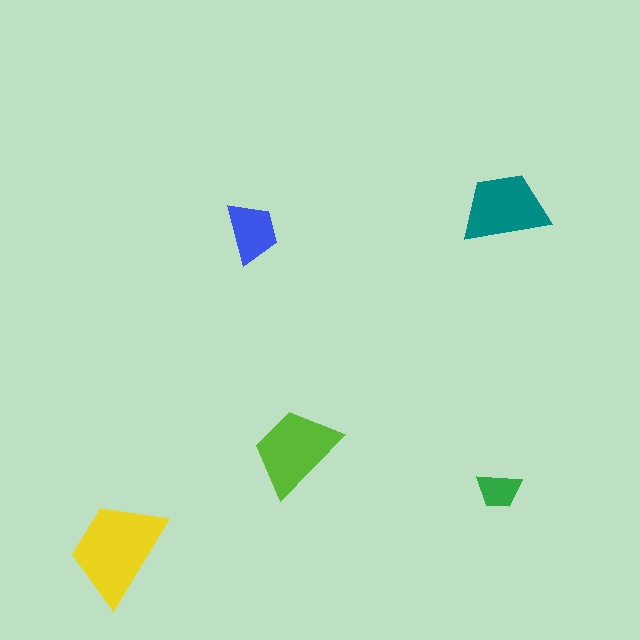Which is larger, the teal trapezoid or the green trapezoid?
The teal one.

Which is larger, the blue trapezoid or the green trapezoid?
The blue one.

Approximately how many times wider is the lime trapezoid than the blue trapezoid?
About 1.5 times wider.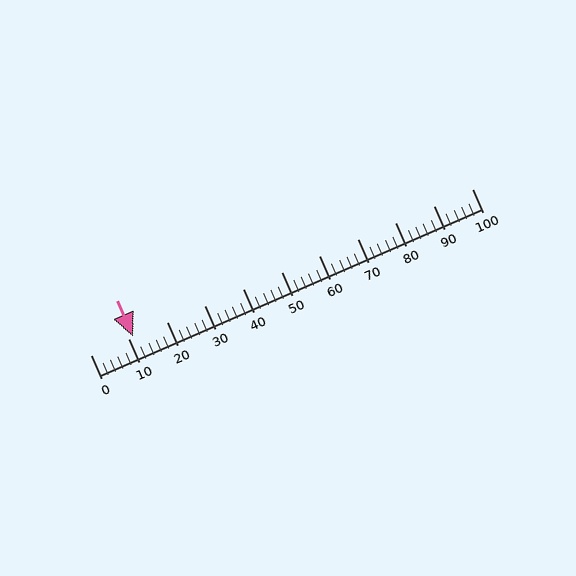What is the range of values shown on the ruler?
The ruler shows values from 0 to 100.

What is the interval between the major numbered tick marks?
The major tick marks are spaced 10 units apart.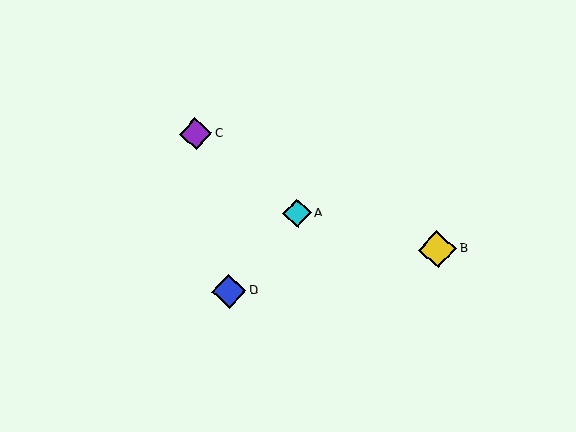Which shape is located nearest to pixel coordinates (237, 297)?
The blue diamond (labeled D) at (229, 291) is nearest to that location.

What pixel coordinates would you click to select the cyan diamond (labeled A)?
Click at (297, 213) to select the cyan diamond A.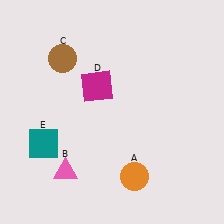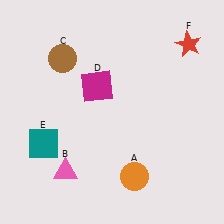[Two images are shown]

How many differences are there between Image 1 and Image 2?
There is 1 difference between the two images.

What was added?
A red star (F) was added in Image 2.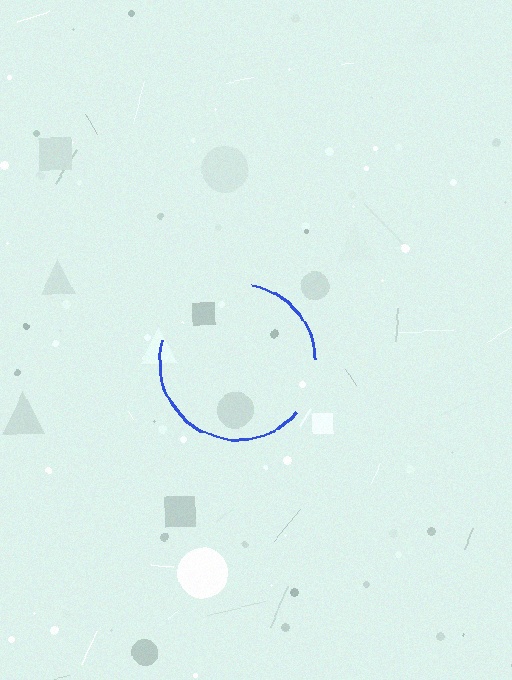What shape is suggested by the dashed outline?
The dashed outline suggests a circle.